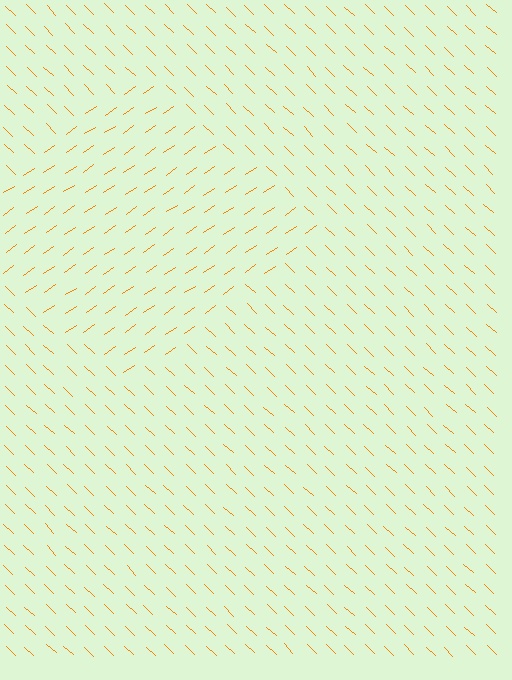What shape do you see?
I see a diamond.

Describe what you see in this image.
The image is filled with small orange line segments. A diamond region in the image has lines oriented differently from the surrounding lines, creating a visible texture boundary.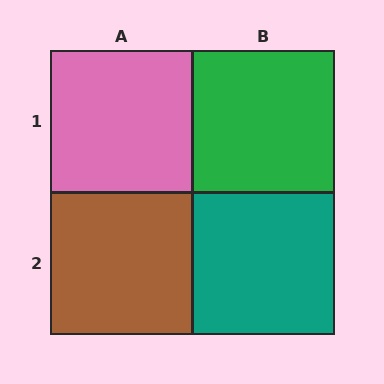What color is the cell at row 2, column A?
Brown.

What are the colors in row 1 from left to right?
Pink, green.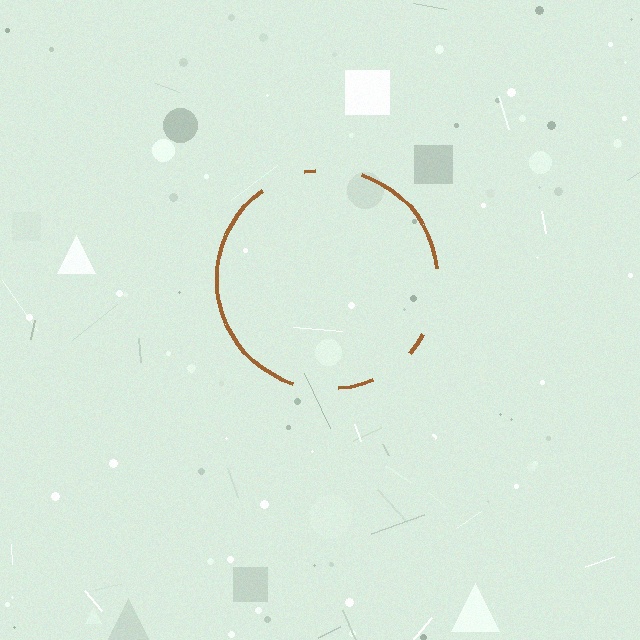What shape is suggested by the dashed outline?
The dashed outline suggests a circle.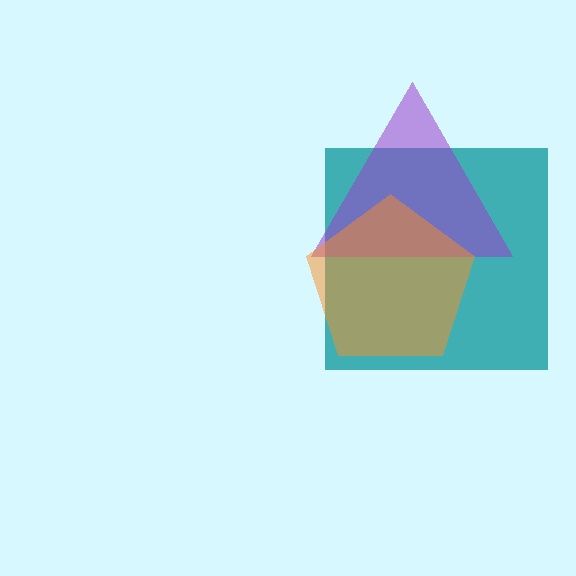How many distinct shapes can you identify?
There are 3 distinct shapes: a teal square, a purple triangle, an orange pentagon.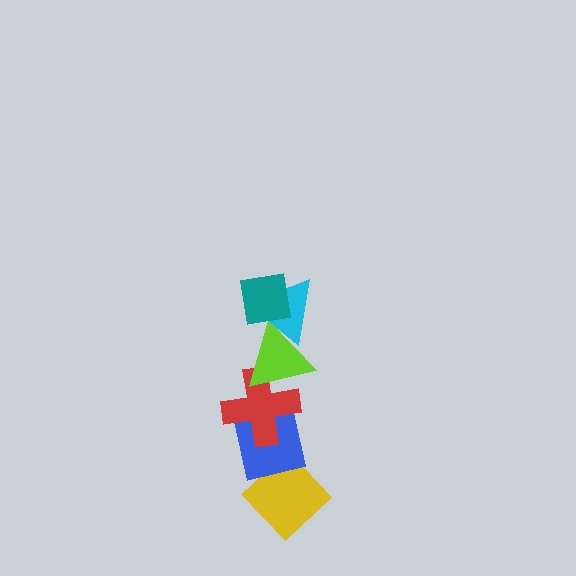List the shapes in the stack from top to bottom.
From top to bottom: the teal square, the cyan triangle, the lime triangle, the red cross, the blue square, the yellow diamond.